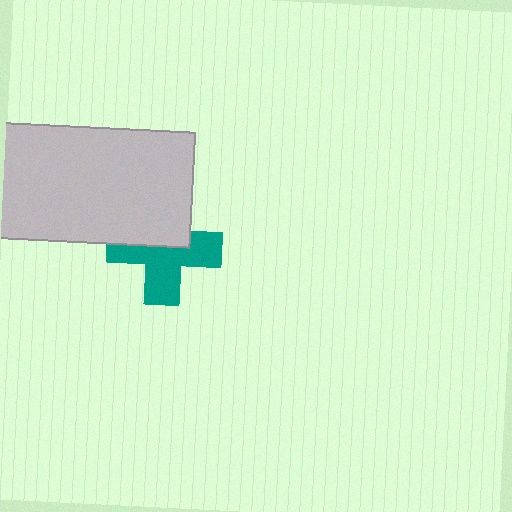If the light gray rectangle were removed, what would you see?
You would see the complete teal cross.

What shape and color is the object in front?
The object in front is a light gray rectangle.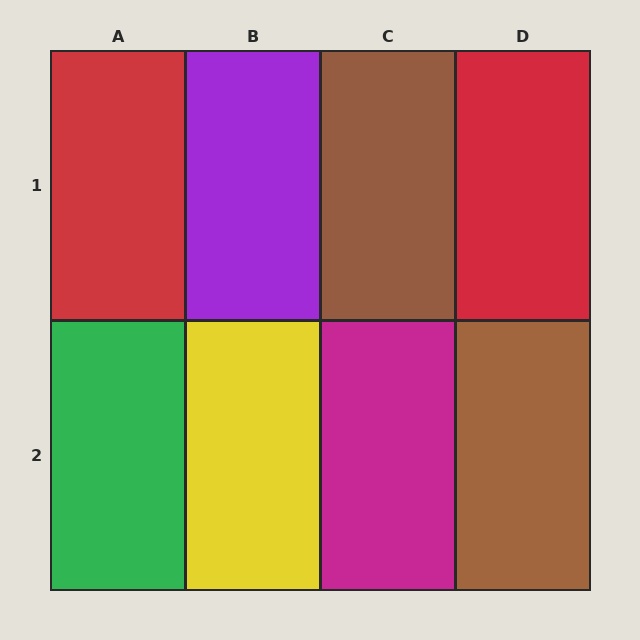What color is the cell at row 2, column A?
Green.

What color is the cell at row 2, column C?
Magenta.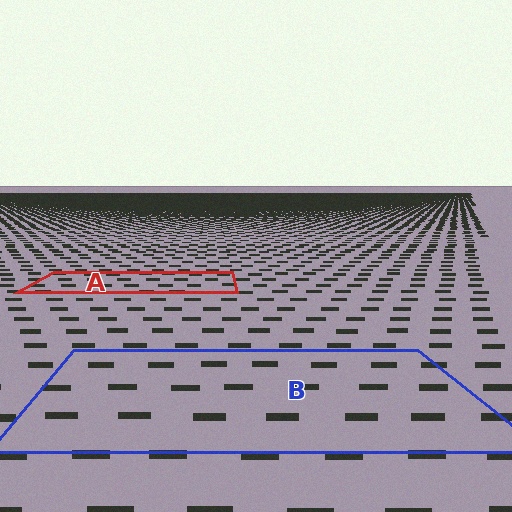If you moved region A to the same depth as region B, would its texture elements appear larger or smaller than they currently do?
They would appear larger. At a closer depth, the same texture elements are projected at a bigger on-screen size.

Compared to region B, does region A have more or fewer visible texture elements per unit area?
Region A has more texture elements per unit area — they are packed more densely because it is farther away.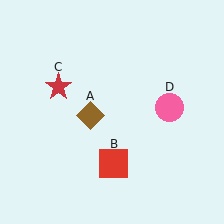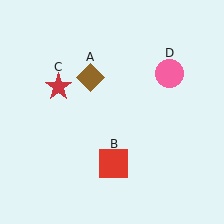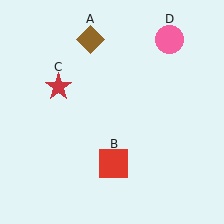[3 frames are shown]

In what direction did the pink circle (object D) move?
The pink circle (object D) moved up.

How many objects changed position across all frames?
2 objects changed position: brown diamond (object A), pink circle (object D).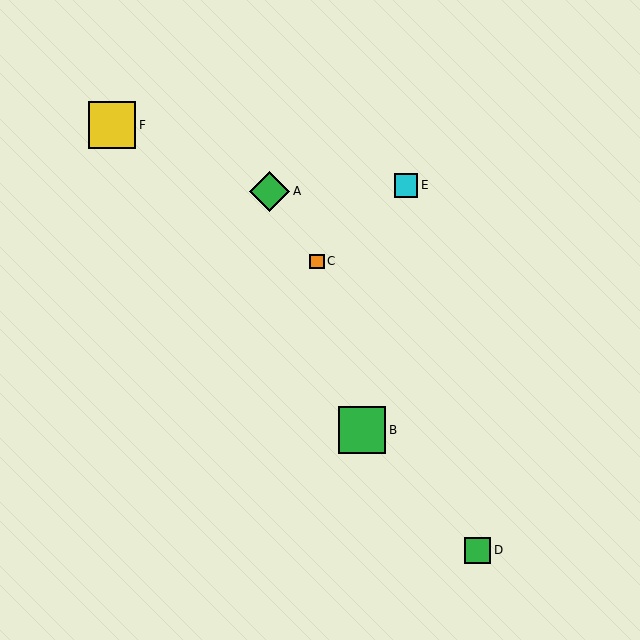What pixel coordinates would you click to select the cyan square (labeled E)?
Click at (406, 185) to select the cyan square E.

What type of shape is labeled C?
Shape C is an orange square.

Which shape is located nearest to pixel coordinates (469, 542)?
The green square (labeled D) at (477, 550) is nearest to that location.